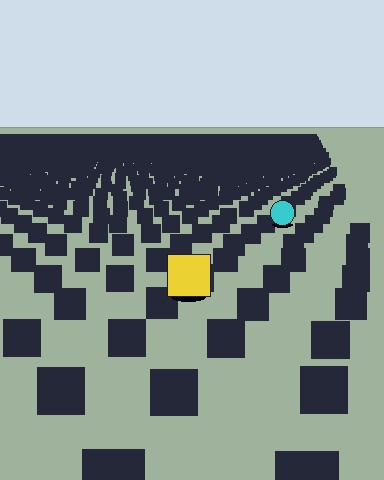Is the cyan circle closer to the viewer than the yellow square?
No. The yellow square is closer — you can tell from the texture gradient: the ground texture is coarser near it.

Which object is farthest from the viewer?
The cyan circle is farthest from the viewer. It appears smaller and the ground texture around it is denser.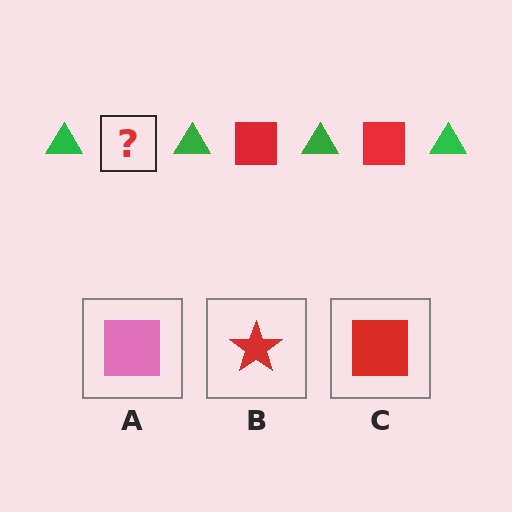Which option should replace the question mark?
Option C.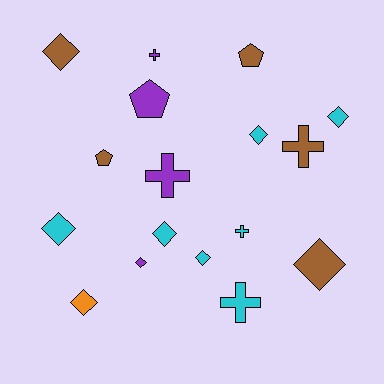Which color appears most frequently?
Cyan, with 7 objects.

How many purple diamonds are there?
There is 1 purple diamond.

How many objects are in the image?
There are 17 objects.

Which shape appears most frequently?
Diamond, with 9 objects.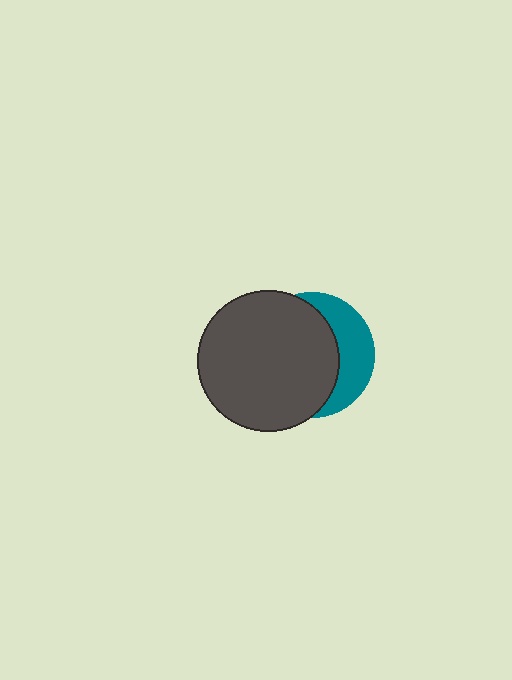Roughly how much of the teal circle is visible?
A small part of it is visible (roughly 33%).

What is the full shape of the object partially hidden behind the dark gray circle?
The partially hidden object is a teal circle.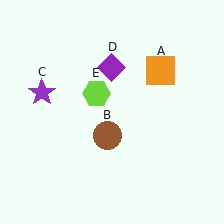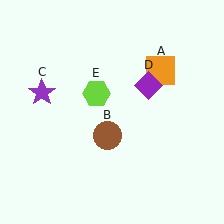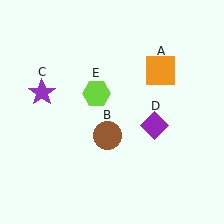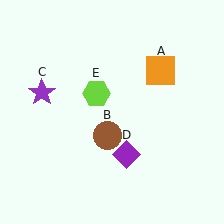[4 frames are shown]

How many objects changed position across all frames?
1 object changed position: purple diamond (object D).